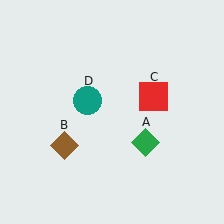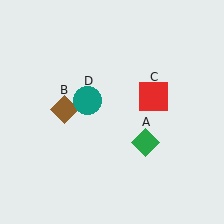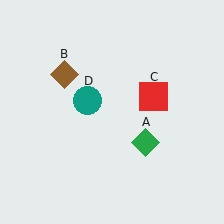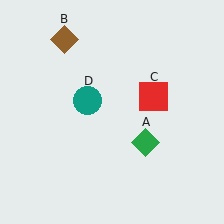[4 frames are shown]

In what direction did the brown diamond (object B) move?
The brown diamond (object B) moved up.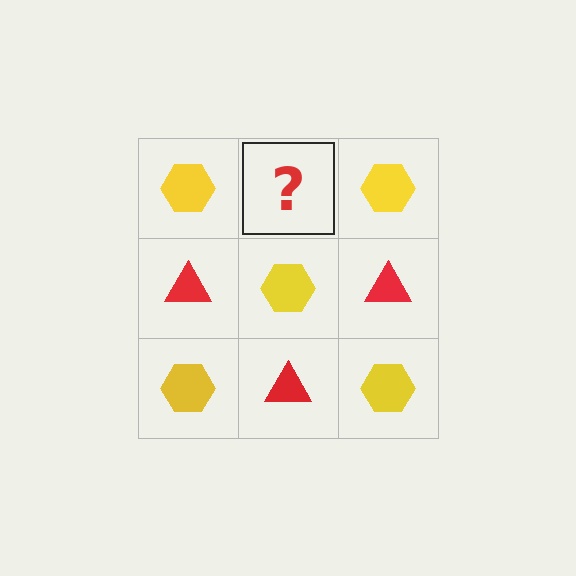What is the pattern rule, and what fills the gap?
The rule is that it alternates yellow hexagon and red triangle in a checkerboard pattern. The gap should be filled with a red triangle.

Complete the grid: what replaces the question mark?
The question mark should be replaced with a red triangle.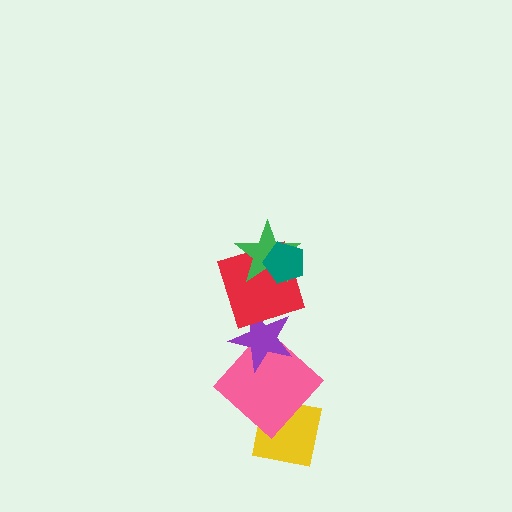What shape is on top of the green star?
The teal pentagon is on top of the green star.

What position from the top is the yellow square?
The yellow square is 6th from the top.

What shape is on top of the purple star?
The red square is on top of the purple star.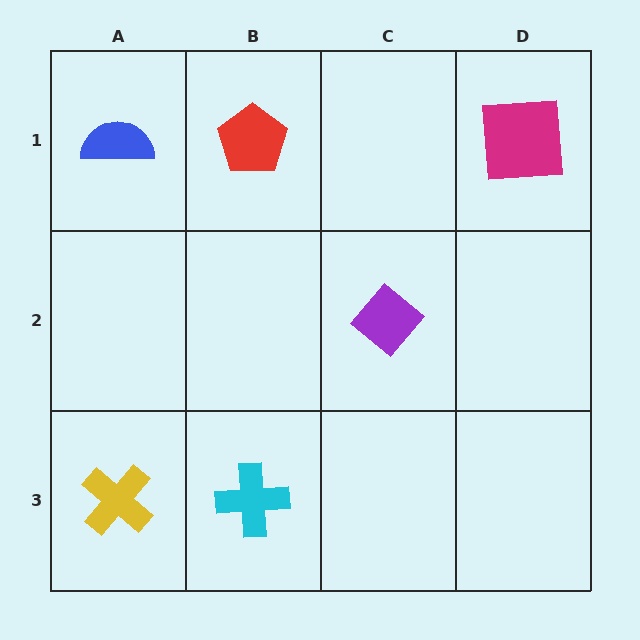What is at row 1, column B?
A red pentagon.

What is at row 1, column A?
A blue semicircle.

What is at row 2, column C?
A purple diamond.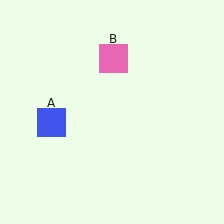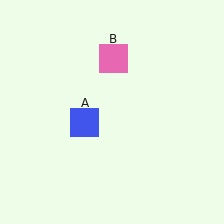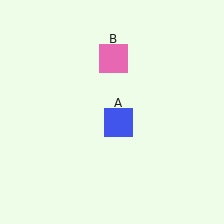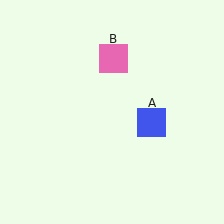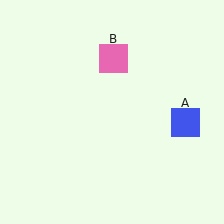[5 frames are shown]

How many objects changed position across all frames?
1 object changed position: blue square (object A).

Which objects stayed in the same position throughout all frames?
Pink square (object B) remained stationary.